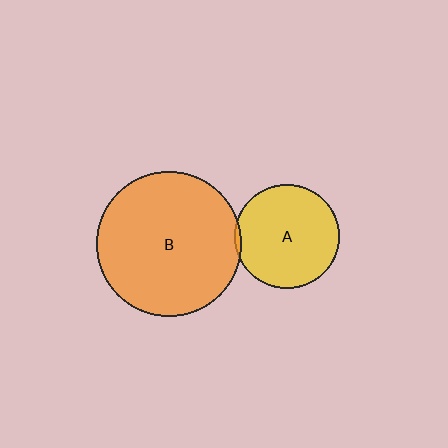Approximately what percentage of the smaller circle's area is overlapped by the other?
Approximately 5%.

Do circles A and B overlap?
Yes.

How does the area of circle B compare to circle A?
Approximately 1.9 times.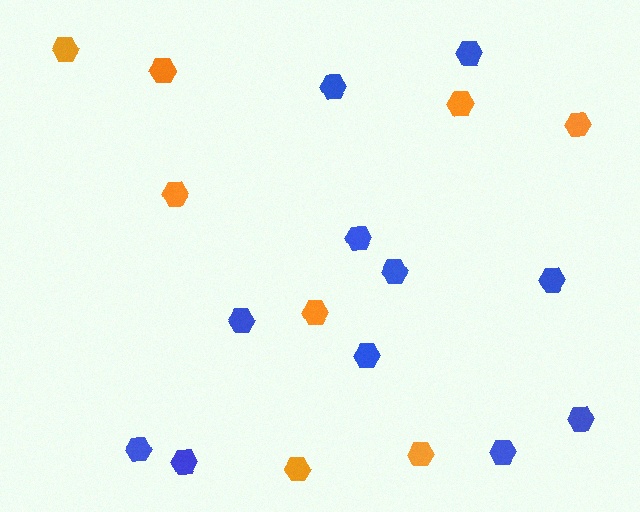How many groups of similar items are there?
There are 2 groups: one group of orange hexagons (8) and one group of blue hexagons (11).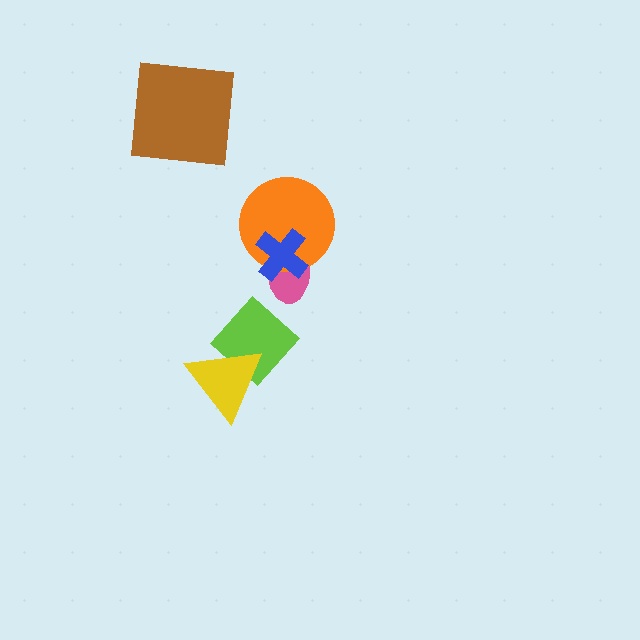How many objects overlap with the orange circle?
2 objects overlap with the orange circle.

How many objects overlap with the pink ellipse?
2 objects overlap with the pink ellipse.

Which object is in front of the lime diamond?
The yellow triangle is in front of the lime diamond.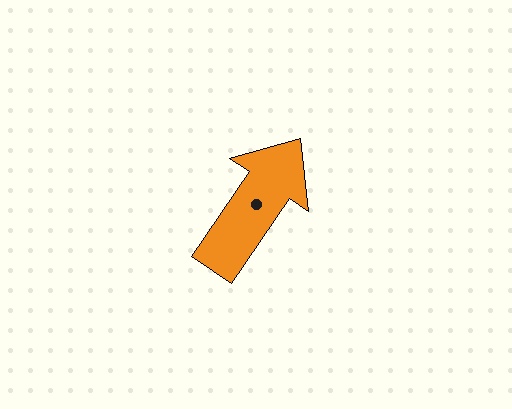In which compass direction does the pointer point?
Northeast.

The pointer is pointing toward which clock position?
Roughly 1 o'clock.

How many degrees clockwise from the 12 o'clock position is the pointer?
Approximately 34 degrees.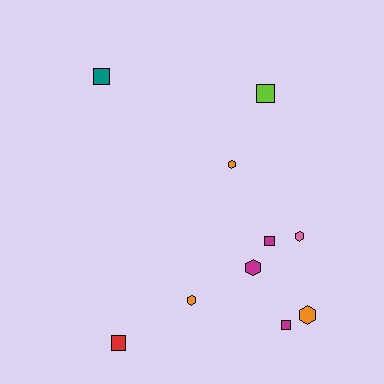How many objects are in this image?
There are 10 objects.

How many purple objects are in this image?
There are no purple objects.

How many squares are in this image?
There are 5 squares.